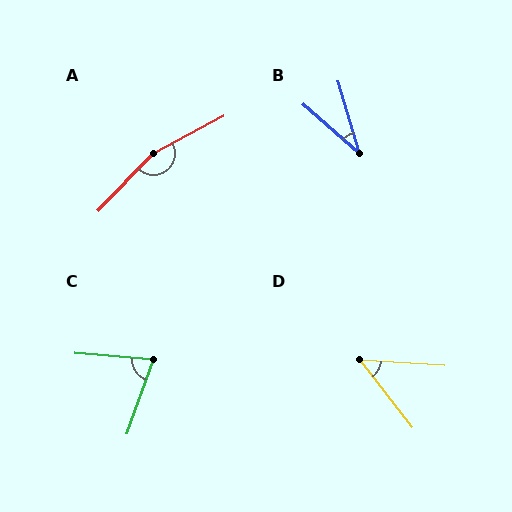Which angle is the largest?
A, at approximately 162 degrees.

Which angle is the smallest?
B, at approximately 33 degrees.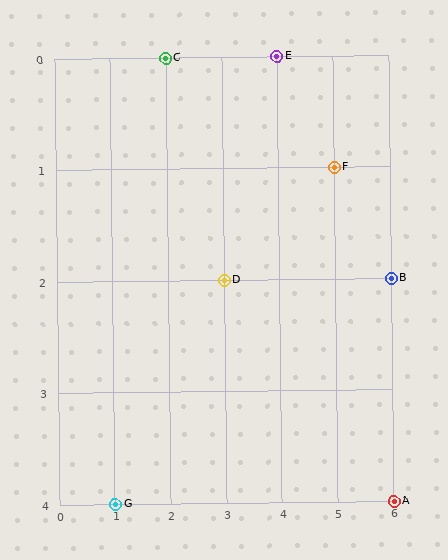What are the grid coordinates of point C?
Point C is at grid coordinates (2, 0).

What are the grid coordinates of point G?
Point G is at grid coordinates (1, 4).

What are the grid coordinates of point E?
Point E is at grid coordinates (4, 0).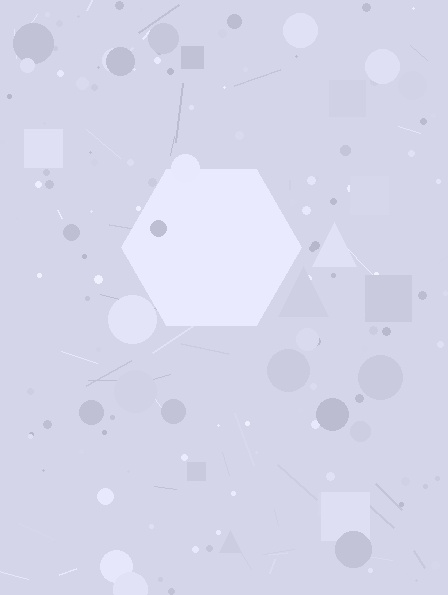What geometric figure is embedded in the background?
A hexagon is embedded in the background.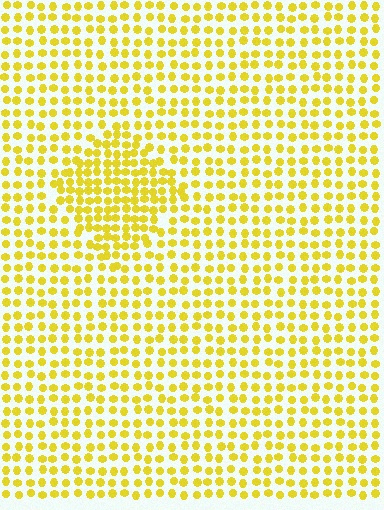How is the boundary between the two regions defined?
The boundary is defined by a change in element density (approximately 1.6x ratio). All elements are the same color, size, and shape.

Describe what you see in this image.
The image contains small yellow elements arranged at two different densities. A diamond-shaped region is visible where the elements are more densely packed than the surrounding area.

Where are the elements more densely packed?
The elements are more densely packed inside the diamond boundary.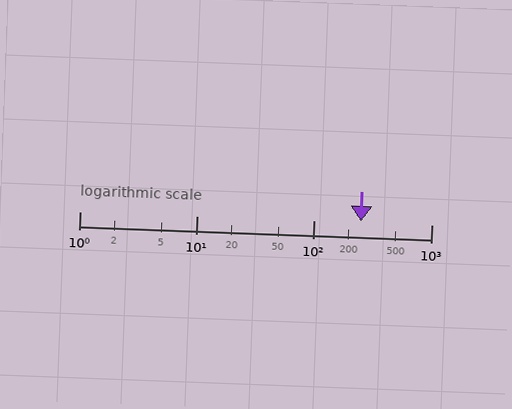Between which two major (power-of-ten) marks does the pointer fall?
The pointer is between 100 and 1000.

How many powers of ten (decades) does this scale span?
The scale spans 3 decades, from 1 to 1000.